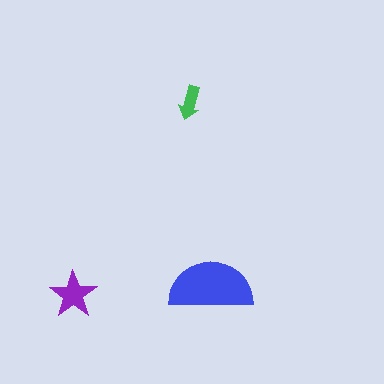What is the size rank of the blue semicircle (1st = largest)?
1st.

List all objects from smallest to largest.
The green arrow, the purple star, the blue semicircle.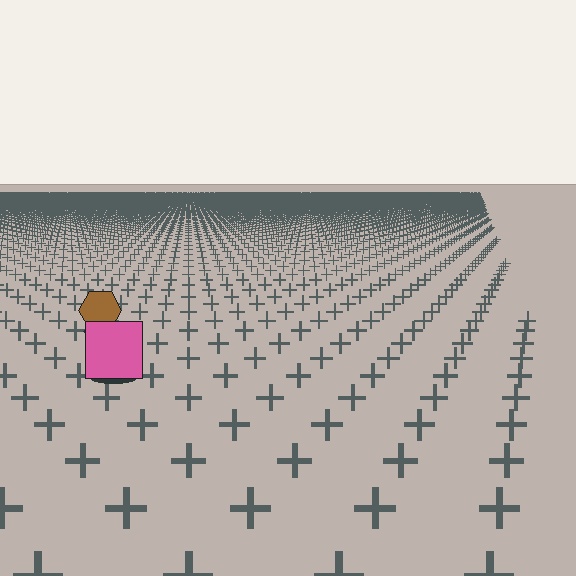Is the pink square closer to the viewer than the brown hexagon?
Yes. The pink square is closer — you can tell from the texture gradient: the ground texture is coarser near it.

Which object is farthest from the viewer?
The brown hexagon is farthest from the viewer. It appears smaller and the ground texture around it is denser.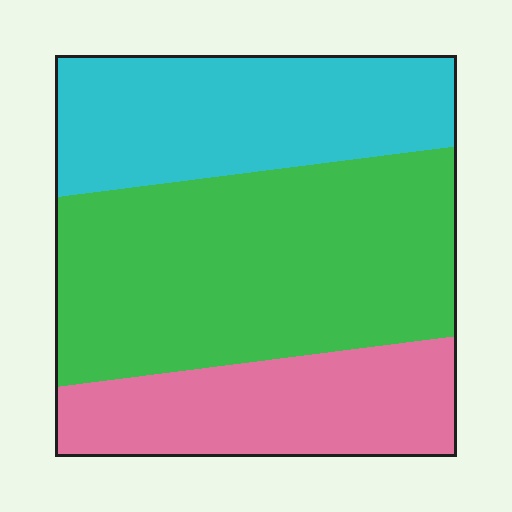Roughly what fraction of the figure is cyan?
Cyan takes up between a sixth and a third of the figure.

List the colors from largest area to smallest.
From largest to smallest: green, cyan, pink.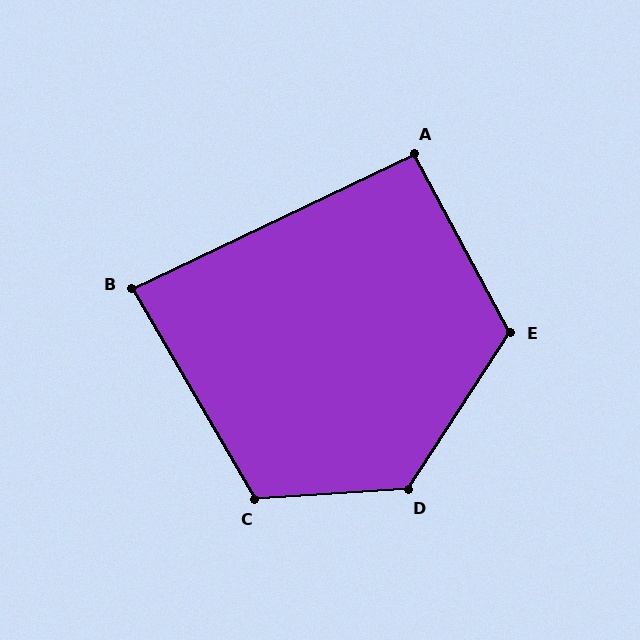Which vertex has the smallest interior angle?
B, at approximately 85 degrees.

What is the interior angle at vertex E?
Approximately 119 degrees (obtuse).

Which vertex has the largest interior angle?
D, at approximately 127 degrees.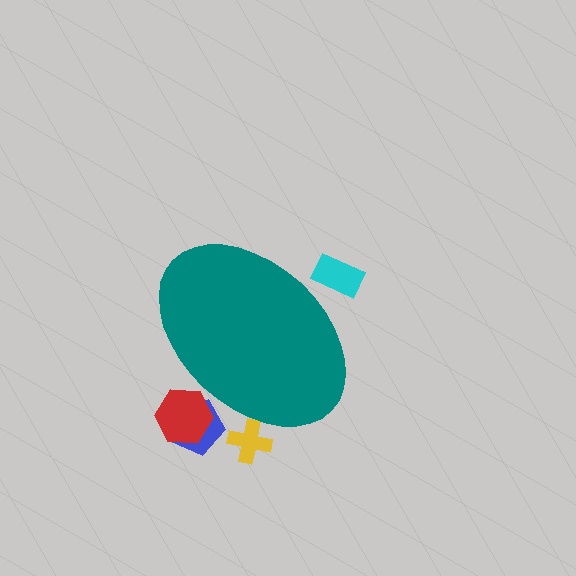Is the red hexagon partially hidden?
Yes, the red hexagon is partially hidden behind the teal ellipse.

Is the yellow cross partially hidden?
Yes, the yellow cross is partially hidden behind the teal ellipse.